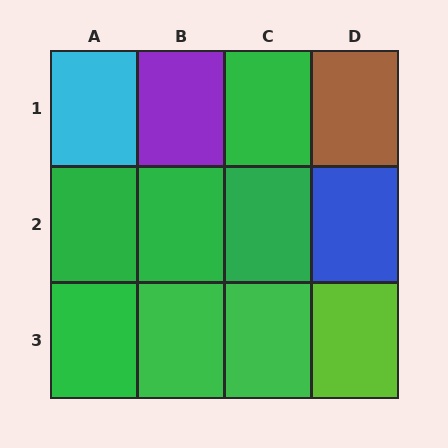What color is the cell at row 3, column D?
Lime.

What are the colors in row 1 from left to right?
Cyan, purple, green, brown.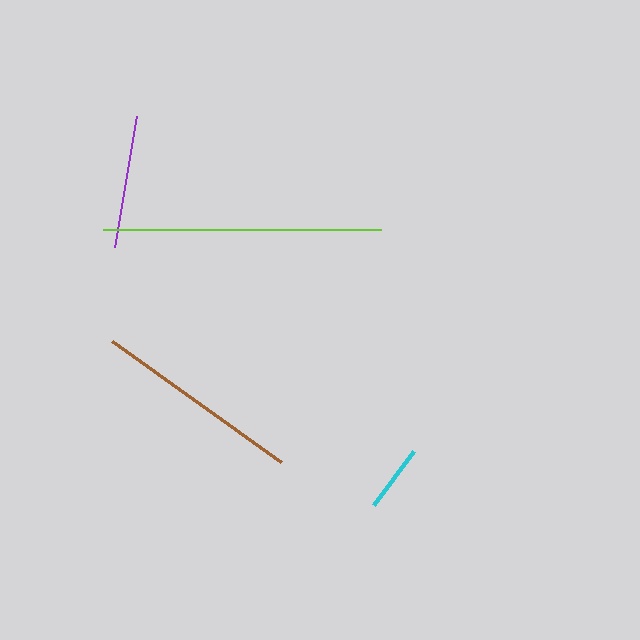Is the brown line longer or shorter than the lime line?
The lime line is longer than the brown line.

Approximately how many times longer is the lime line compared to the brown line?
The lime line is approximately 1.3 times the length of the brown line.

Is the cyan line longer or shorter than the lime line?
The lime line is longer than the cyan line.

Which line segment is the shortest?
The cyan line is the shortest at approximately 67 pixels.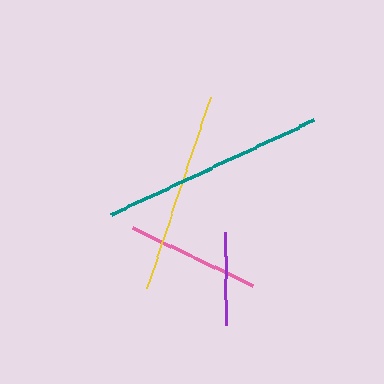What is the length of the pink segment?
The pink segment is approximately 134 pixels long.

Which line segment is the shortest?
The purple line is the shortest at approximately 93 pixels.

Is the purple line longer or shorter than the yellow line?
The yellow line is longer than the purple line.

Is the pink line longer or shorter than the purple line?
The pink line is longer than the purple line.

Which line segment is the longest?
The teal line is the longest at approximately 224 pixels.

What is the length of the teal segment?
The teal segment is approximately 224 pixels long.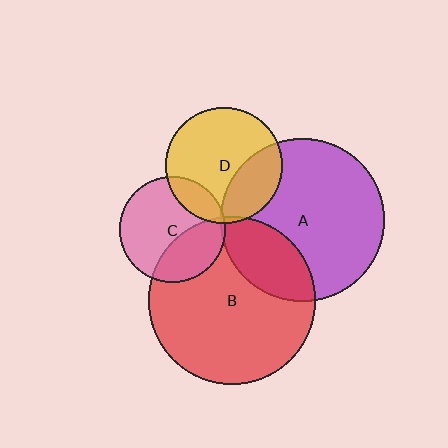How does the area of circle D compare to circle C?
Approximately 1.2 times.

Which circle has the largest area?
Circle B (red).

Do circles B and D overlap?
Yes.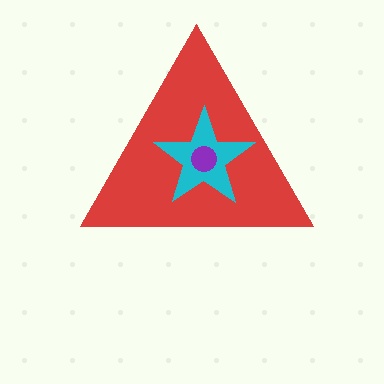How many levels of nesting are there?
3.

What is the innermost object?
The purple circle.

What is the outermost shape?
The red triangle.